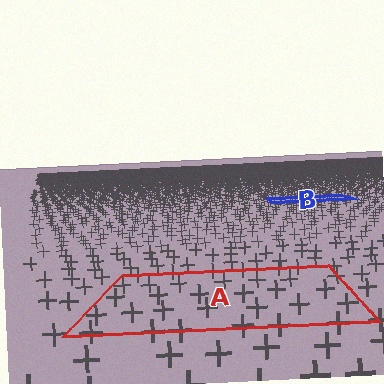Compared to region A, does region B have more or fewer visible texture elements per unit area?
Region B has more texture elements per unit area — they are packed more densely because it is farther away.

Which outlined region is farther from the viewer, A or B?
Region B is farther from the viewer — the texture elements inside it appear smaller and more densely packed.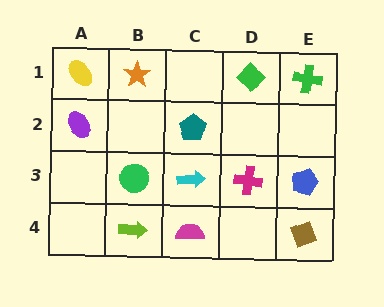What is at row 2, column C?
A teal pentagon.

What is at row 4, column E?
A brown diamond.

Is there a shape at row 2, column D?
No, that cell is empty.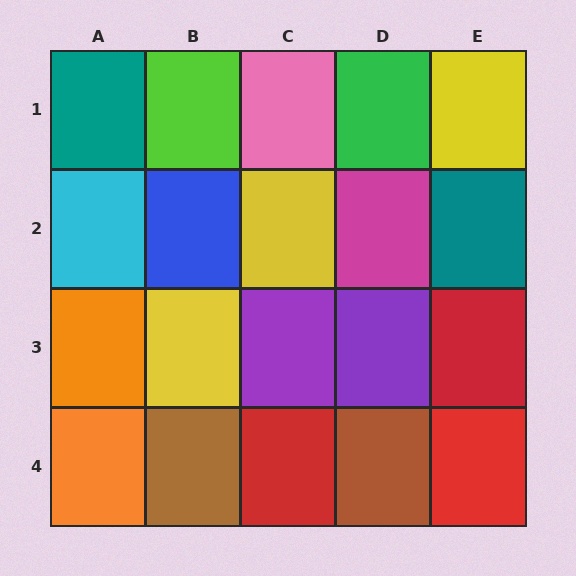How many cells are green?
1 cell is green.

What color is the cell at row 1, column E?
Yellow.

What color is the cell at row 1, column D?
Green.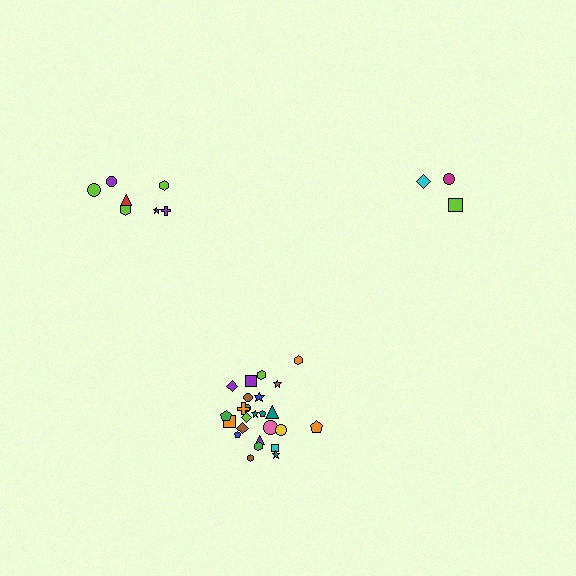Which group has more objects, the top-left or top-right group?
The top-left group.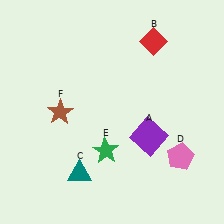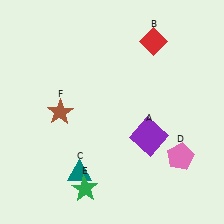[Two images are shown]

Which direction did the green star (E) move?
The green star (E) moved down.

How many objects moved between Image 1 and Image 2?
1 object moved between the two images.